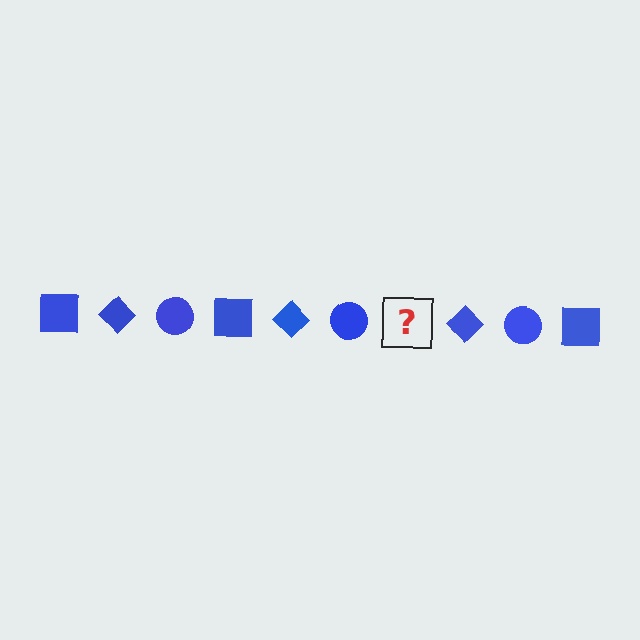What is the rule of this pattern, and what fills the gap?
The rule is that the pattern cycles through square, diamond, circle shapes in blue. The gap should be filled with a blue square.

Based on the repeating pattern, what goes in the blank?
The blank should be a blue square.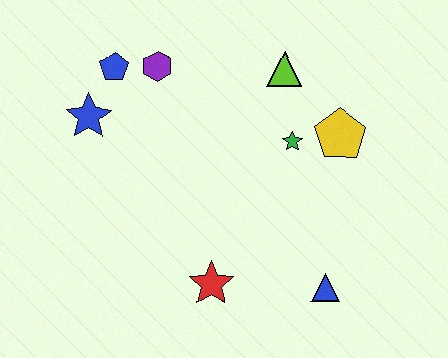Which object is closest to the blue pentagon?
The purple hexagon is closest to the blue pentagon.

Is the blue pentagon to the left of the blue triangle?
Yes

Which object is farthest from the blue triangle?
The blue pentagon is farthest from the blue triangle.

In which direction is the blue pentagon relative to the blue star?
The blue pentagon is above the blue star.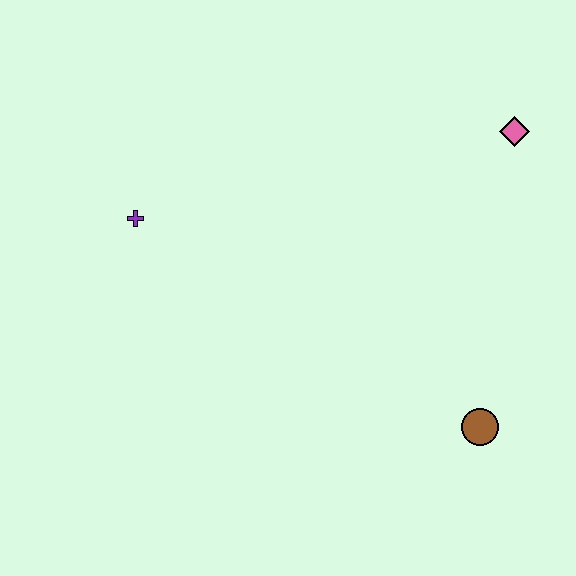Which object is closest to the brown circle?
The pink diamond is closest to the brown circle.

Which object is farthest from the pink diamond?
The purple cross is farthest from the pink diamond.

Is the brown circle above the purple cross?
No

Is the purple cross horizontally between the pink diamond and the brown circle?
No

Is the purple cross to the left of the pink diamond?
Yes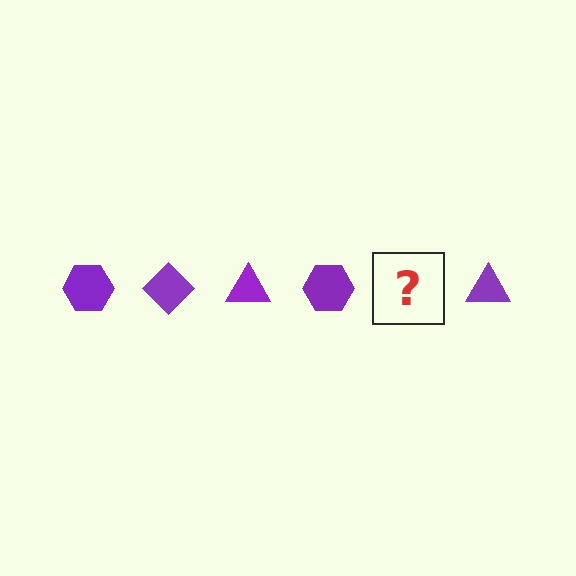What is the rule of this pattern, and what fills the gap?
The rule is that the pattern cycles through hexagon, diamond, triangle shapes in purple. The gap should be filled with a purple diamond.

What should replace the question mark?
The question mark should be replaced with a purple diamond.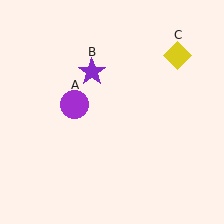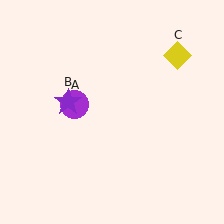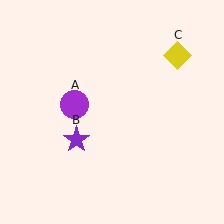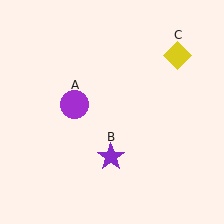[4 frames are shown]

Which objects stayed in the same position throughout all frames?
Purple circle (object A) and yellow diamond (object C) remained stationary.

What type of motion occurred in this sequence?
The purple star (object B) rotated counterclockwise around the center of the scene.